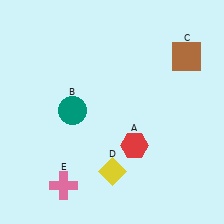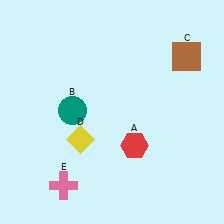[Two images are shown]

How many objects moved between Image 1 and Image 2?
1 object moved between the two images.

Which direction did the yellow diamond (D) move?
The yellow diamond (D) moved up.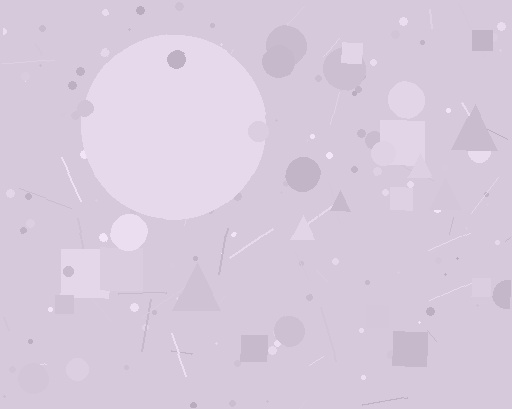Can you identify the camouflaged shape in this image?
The camouflaged shape is a circle.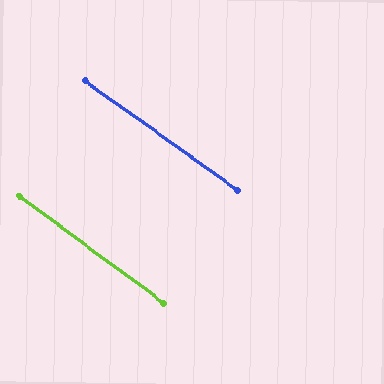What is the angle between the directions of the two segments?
Approximately 1 degree.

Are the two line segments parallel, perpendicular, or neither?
Parallel — their directions differ by only 0.9°.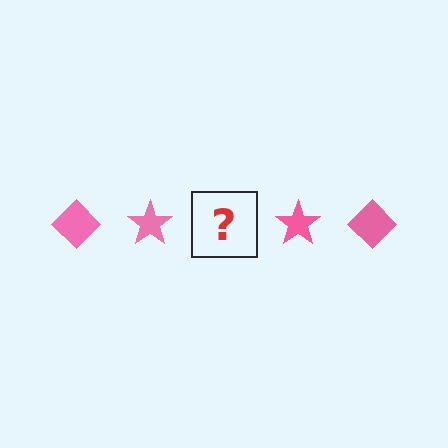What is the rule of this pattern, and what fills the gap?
The rule is that the pattern cycles through diamond, star shapes in pink. The gap should be filled with a pink diamond.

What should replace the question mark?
The question mark should be replaced with a pink diamond.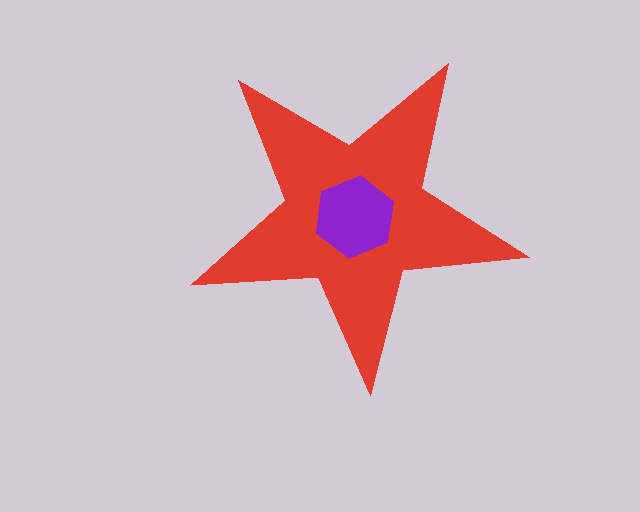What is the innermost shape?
The purple hexagon.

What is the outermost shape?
The red star.